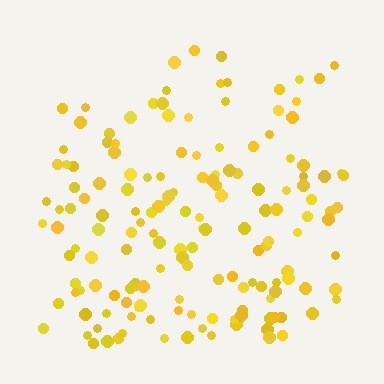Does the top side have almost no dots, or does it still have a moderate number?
Still a moderate number, just noticeably fewer than the bottom.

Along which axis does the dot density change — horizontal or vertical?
Vertical.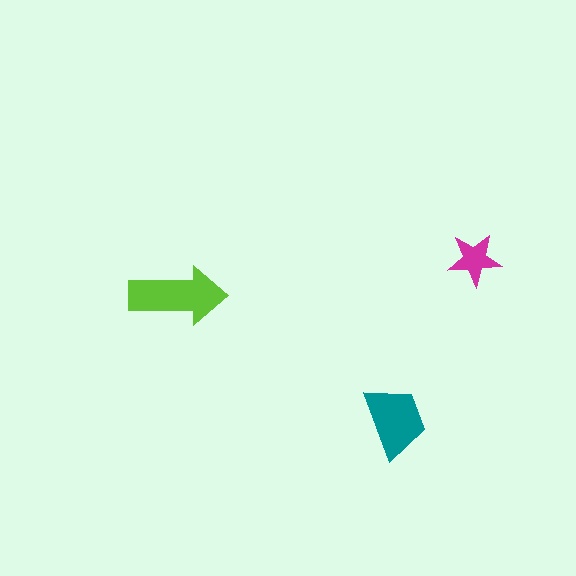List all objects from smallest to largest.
The magenta star, the teal trapezoid, the lime arrow.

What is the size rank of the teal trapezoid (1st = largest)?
2nd.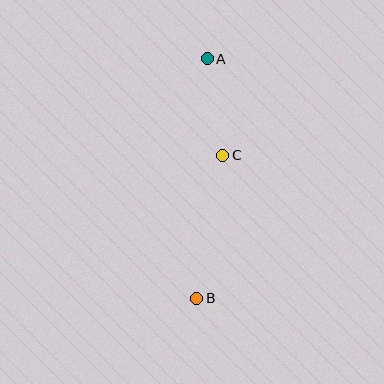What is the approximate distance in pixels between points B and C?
The distance between B and C is approximately 146 pixels.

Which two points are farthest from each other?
Points A and B are farthest from each other.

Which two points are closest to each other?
Points A and C are closest to each other.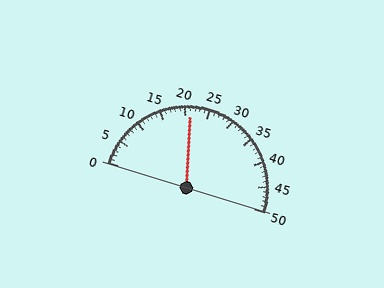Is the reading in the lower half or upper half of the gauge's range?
The reading is in the lower half of the range (0 to 50).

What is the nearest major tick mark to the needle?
The nearest major tick mark is 20.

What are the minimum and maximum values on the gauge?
The gauge ranges from 0 to 50.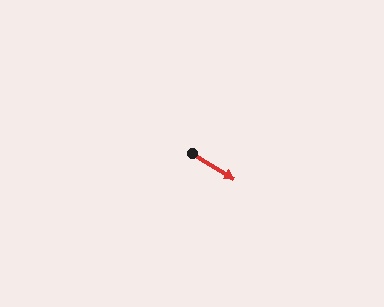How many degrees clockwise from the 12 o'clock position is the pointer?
Approximately 121 degrees.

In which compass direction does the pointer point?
Southeast.